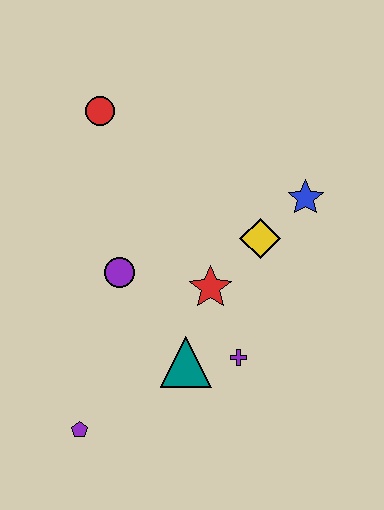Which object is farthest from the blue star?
The purple pentagon is farthest from the blue star.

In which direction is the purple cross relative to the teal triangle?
The purple cross is to the right of the teal triangle.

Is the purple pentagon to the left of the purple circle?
Yes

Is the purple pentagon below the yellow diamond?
Yes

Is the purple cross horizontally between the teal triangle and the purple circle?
No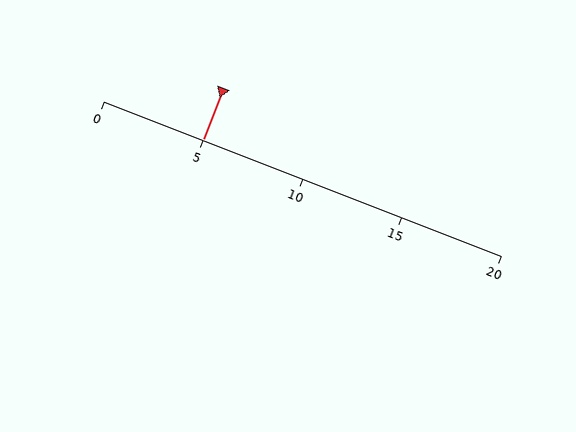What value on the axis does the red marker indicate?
The marker indicates approximately 5.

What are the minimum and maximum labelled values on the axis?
The axis runs from 0 to 20.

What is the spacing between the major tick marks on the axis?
The major ticks are spaced 5 apart.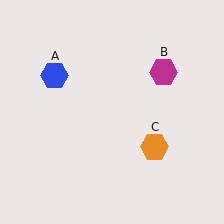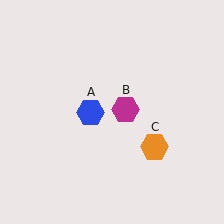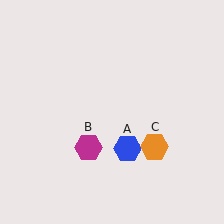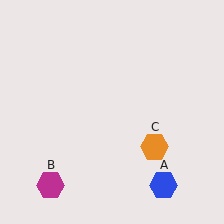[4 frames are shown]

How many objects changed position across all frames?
2 objects changed position: blue hexagon (object A), magenta hexagon (object B).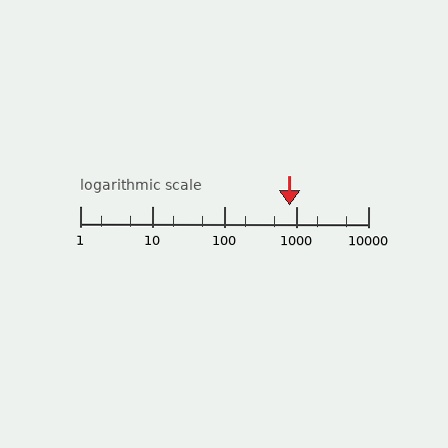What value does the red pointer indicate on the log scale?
The pointer indicates approximately 820.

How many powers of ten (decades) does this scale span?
The scale spans 4 decades, from 1 to 10000.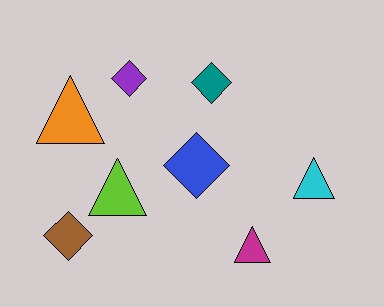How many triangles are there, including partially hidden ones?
There are 4 triangles.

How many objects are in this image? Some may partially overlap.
There are 8 objects.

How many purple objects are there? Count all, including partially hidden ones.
There is 1 purple object.